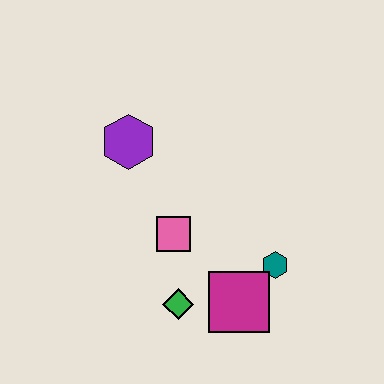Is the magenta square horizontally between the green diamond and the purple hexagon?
No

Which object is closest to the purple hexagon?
The pink square is closest to the purple hexagon.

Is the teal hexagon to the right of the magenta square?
Yes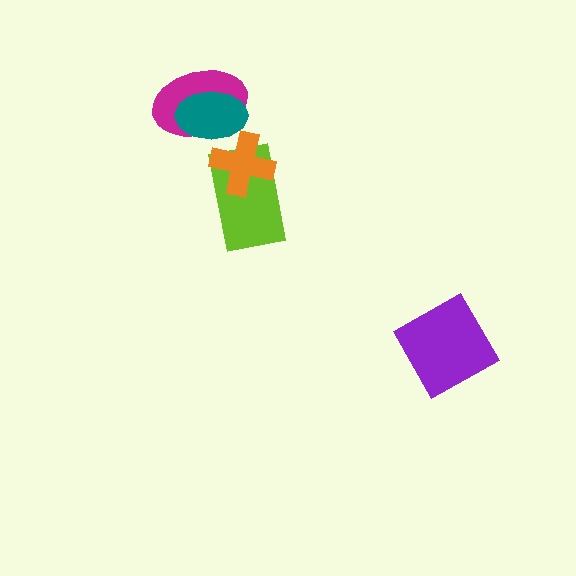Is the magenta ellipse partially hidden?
Yes, it is partially covered by another shape.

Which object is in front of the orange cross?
The teal ellipse is in front of the orange cross.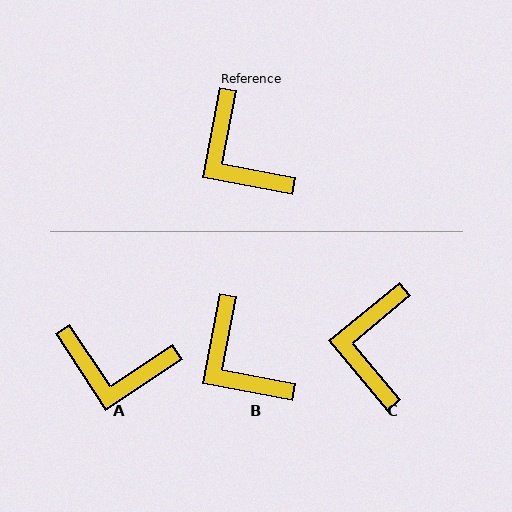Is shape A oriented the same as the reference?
No, it is off by about 44 degrees.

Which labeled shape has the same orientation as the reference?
B.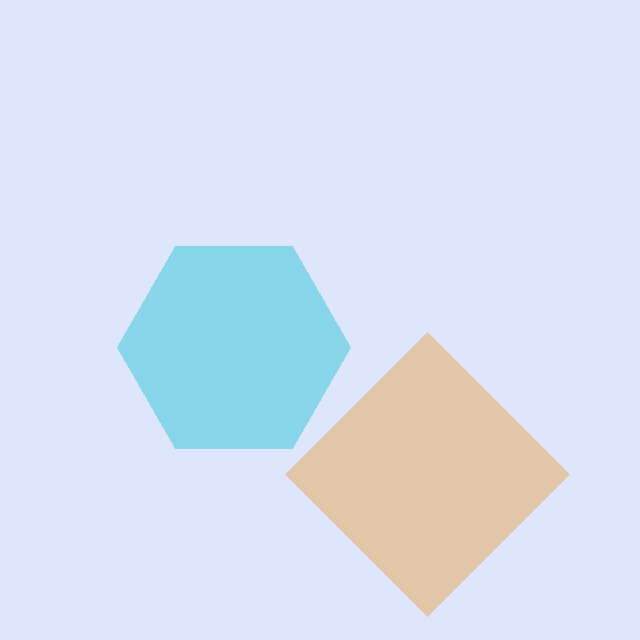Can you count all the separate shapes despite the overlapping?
Yes, there are 2 separate shapes.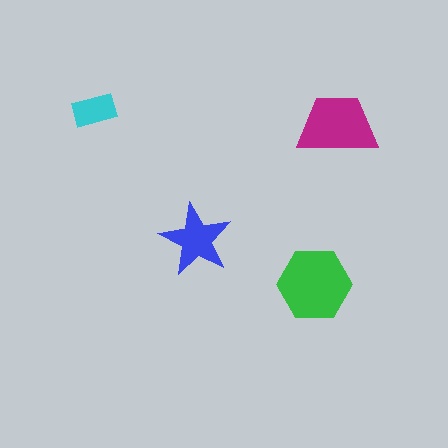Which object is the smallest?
The cyan rectangle.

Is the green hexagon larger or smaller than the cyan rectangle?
Larger.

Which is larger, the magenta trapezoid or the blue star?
The magenta trapezoid.